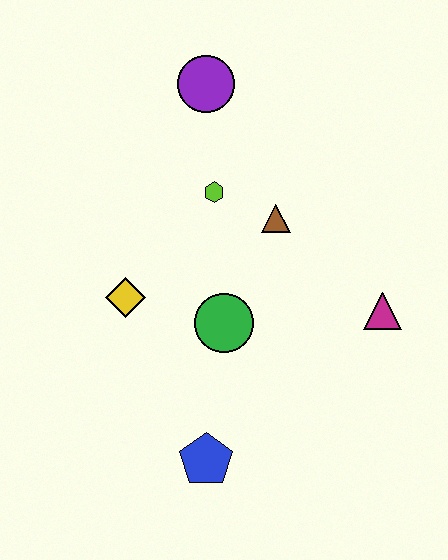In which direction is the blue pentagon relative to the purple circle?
The blue pentagon is below the purple circle.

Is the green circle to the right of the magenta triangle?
No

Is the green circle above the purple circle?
No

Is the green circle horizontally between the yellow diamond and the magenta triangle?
Yes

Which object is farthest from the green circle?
The purple circle is farthest from the green circle.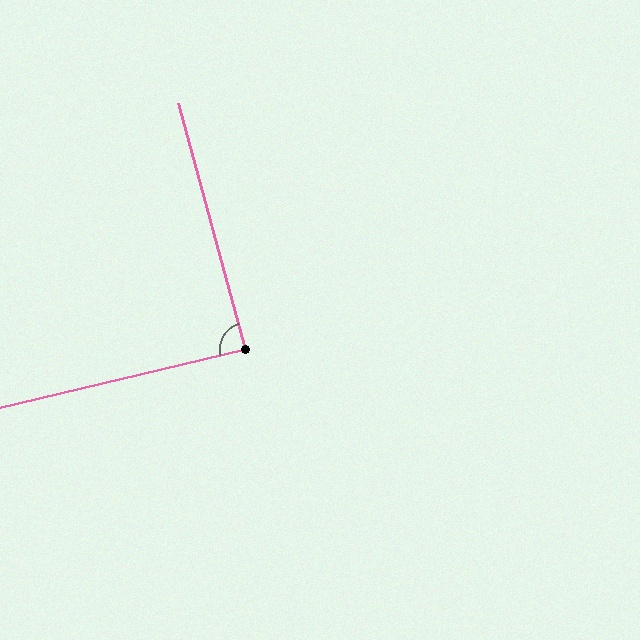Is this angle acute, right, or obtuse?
It is approximately a right angle.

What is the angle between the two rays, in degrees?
Approximately 88 degrees.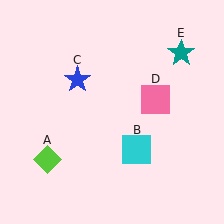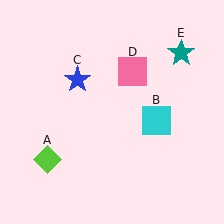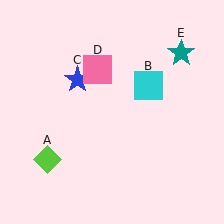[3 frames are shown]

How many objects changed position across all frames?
2 objects changed position: cyan square (object B), pink square (object D).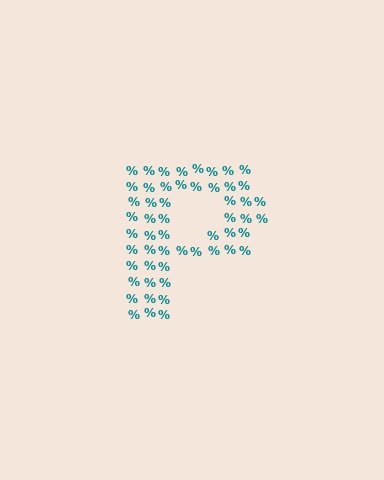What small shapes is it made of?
It is made of small percent signs.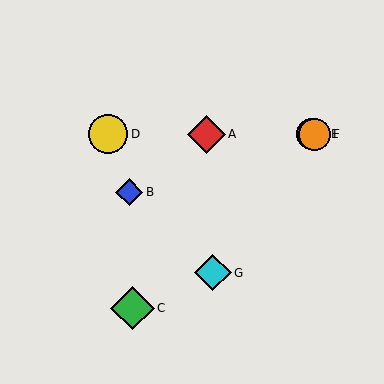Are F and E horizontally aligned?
Yes, both are at y≈134.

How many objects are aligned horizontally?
4 objects (A, D, E, F) are aligned horizontally.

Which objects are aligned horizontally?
Objects A, D, E, F are aligned horizontally.